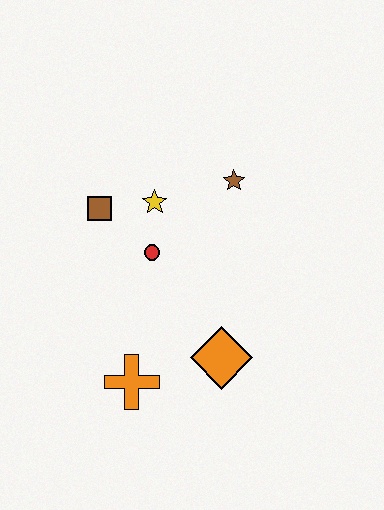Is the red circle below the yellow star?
Yes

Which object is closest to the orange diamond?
The orange cross is closest to the orange diamond.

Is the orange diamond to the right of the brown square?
Yes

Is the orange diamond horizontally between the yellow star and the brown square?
No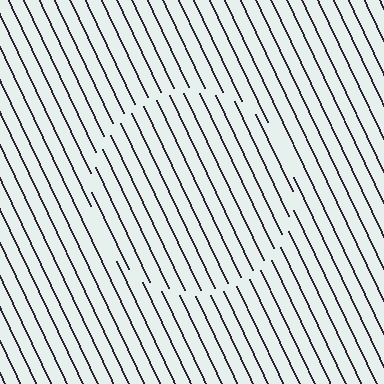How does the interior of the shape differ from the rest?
The interior of the shape contains the same grating, shifted by half a period — the contour is defined by the phase discontinuity where line-ends from the inner and outer gratings abut.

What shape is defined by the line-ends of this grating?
An illusory circle. The interior of the shape contains the same grating, shifted by half a period — the contour is defined by the phase discontinuity where line-ends from the inner and outer gratings abut.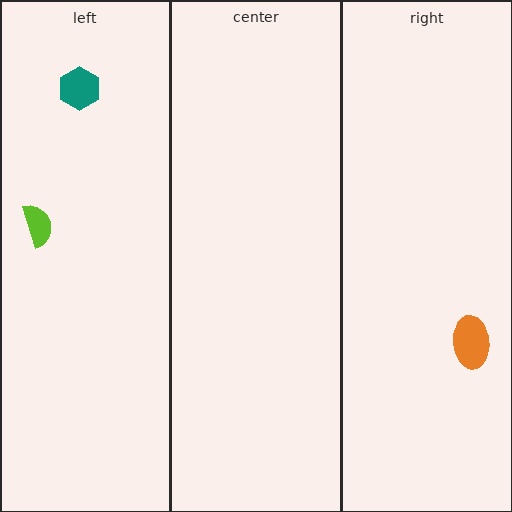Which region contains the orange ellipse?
The right region.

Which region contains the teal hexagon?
The left region.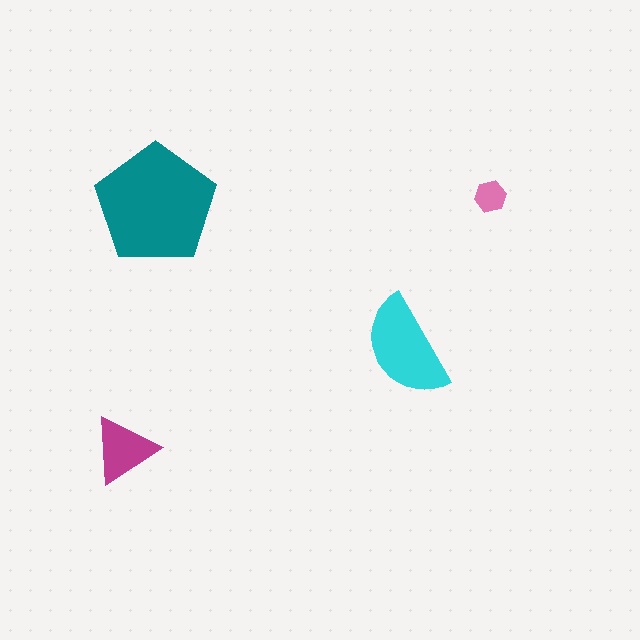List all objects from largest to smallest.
The teal pentagon, the cyan semicircle, the magenta triangle, the pink hexagon.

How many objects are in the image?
There are 4 objects in the image.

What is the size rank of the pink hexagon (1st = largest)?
4th.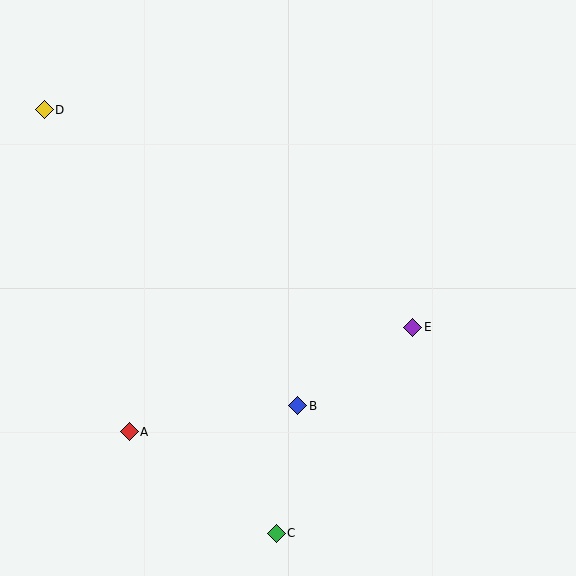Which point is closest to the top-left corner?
Point D is closest to the top-left corner.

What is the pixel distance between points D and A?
The distance between D and A is 333 pixels.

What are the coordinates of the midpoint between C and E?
The midpoint between C and E is at (344, 430).